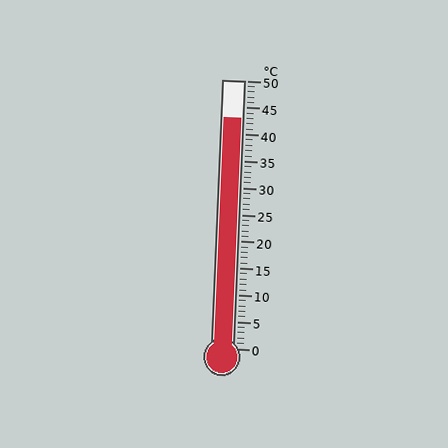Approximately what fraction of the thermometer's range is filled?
The thermometer is filled to approximately 85% of its range.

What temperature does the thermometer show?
The thermometer shows approximately 43°C.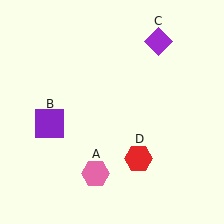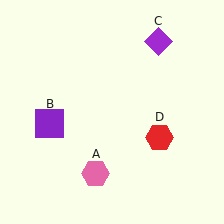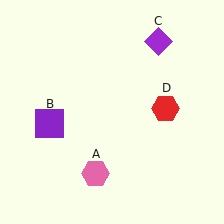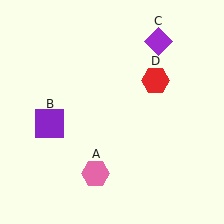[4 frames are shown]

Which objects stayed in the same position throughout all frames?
Pink hexagon (object A) and purple square (object B) and purple diamond (object C) remained stationary.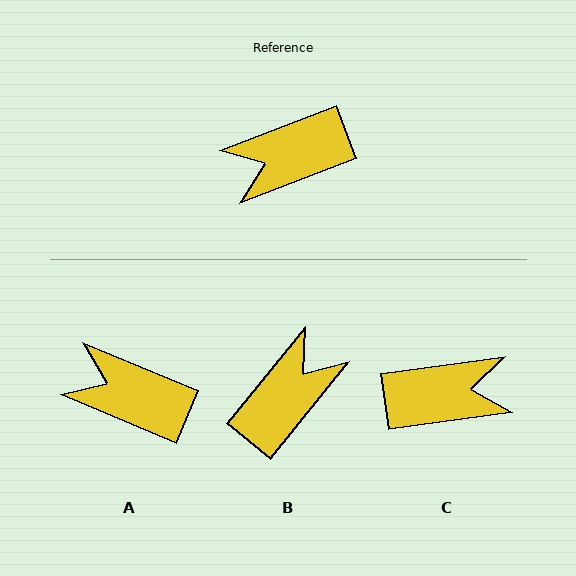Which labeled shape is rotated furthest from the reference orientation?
C, about 167 degrees away.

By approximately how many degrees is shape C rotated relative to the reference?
Approximately 167 degrees counter-clockwise.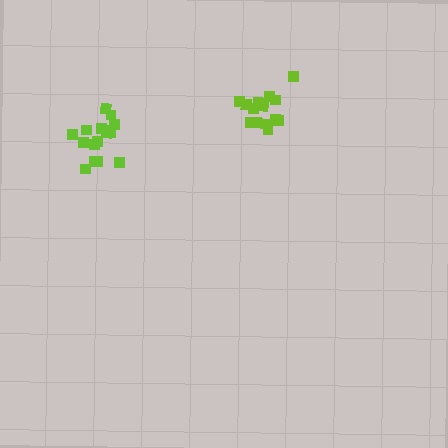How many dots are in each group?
Group 1: 16 dots, Group 2: 15 dots (31 total).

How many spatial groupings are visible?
There are 2 spatial groupings.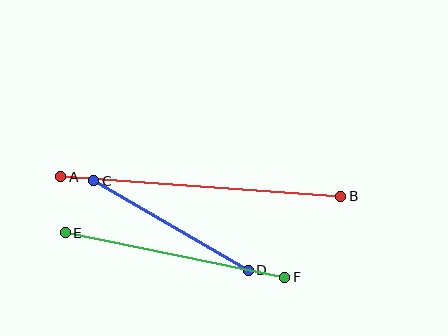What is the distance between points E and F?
The distance is approximately 224 pixels.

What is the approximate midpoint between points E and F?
The midpoint is at approximately (175, 255) pixels.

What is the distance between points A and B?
The distance is approximately 280 pixels.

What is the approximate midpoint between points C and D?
The midpoint is at approximately (171, 226) pixels.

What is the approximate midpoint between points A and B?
The midpoint is at approximately (201, 187) pixels.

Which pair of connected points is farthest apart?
Points A and B are farthest apart.